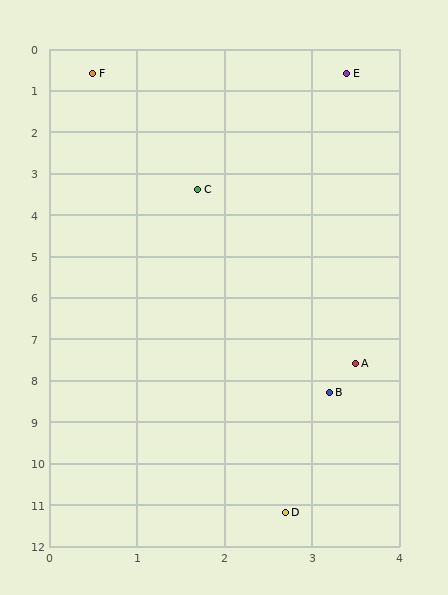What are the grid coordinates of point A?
Point A is at approximately (3.5, 7.6).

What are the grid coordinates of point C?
Point C is at approximately (1.7, 3.4).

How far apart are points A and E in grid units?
Points A and E are about 7.0 grid units apart.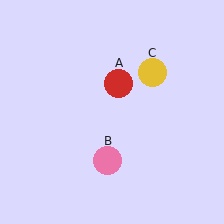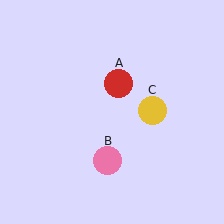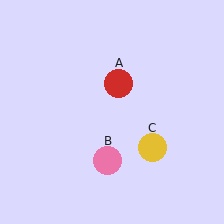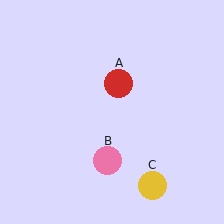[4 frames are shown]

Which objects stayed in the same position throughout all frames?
Red circle (object A) and pink circle (object B) remained stationary.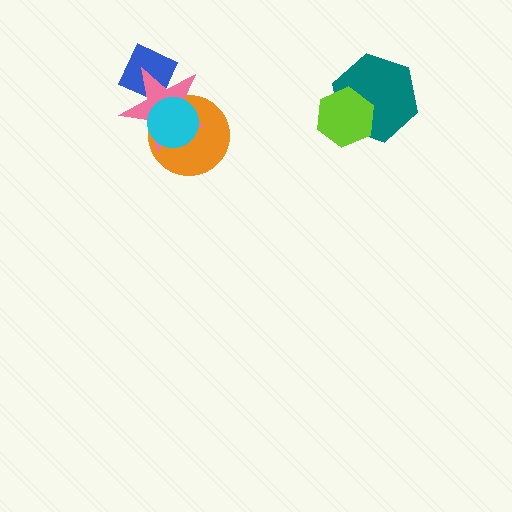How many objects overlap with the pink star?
3 objects overlap with the pink star.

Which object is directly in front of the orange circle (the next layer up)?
The pink star is directly in front of the orange circle.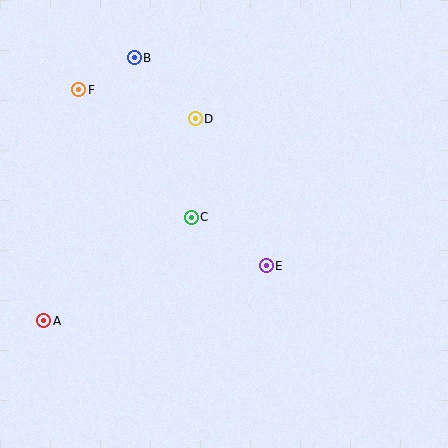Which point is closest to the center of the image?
Point C at (191, 217) is closest to the center.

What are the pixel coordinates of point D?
Point D is at (195, 119).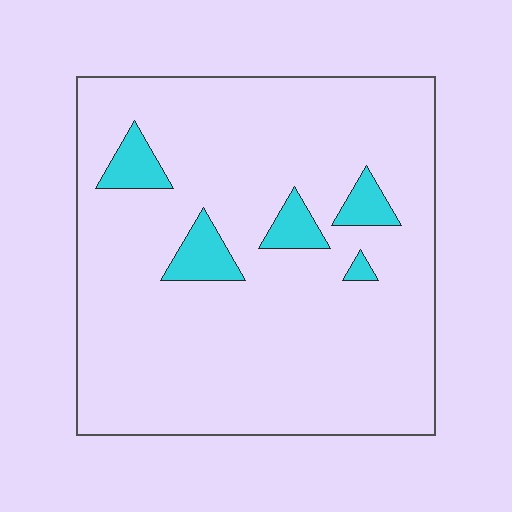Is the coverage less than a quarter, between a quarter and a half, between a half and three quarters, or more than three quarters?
Less than a quarter.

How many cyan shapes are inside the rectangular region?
5.